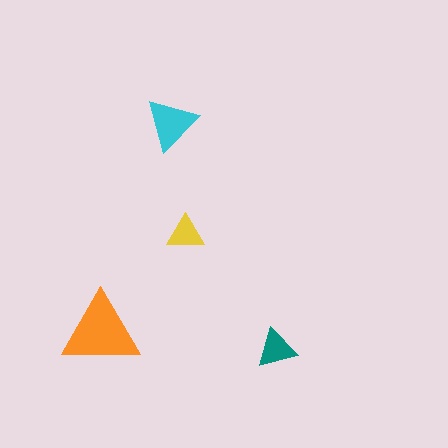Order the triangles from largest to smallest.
the orange one, the cyan one, the teal one, the yellow one.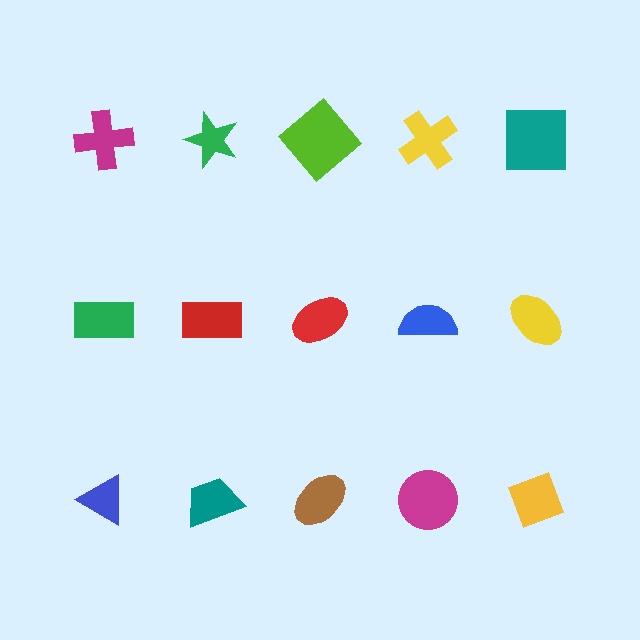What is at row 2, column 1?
A green rectangle.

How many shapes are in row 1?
5 shapes.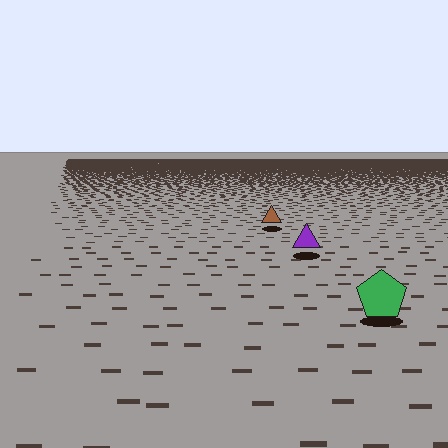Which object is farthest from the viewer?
The brown triangle is farthest from the viewer. It appears smaller and the ground texture around it is denser.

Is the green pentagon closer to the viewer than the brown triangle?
Yes. The green pentagon is closer — you can tell from the texture gradient: the ground texture is coarser near it.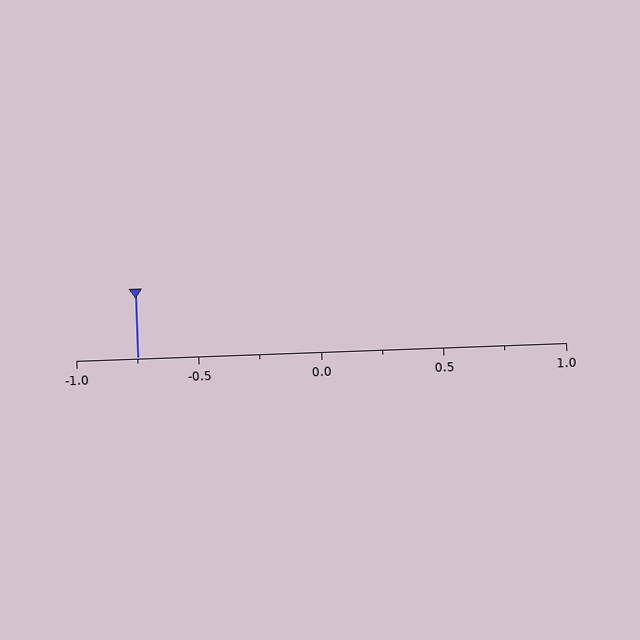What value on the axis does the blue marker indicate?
The marker indicates approximately -0.75.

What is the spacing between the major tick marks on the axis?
The major ticks are spaced 0.5 apart.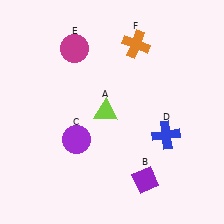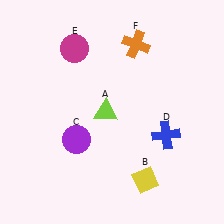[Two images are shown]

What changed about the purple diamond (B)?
In Image 1, B is purple. In Image 2, it changed to yellow.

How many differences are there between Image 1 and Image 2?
There is 1 difference between the two images.